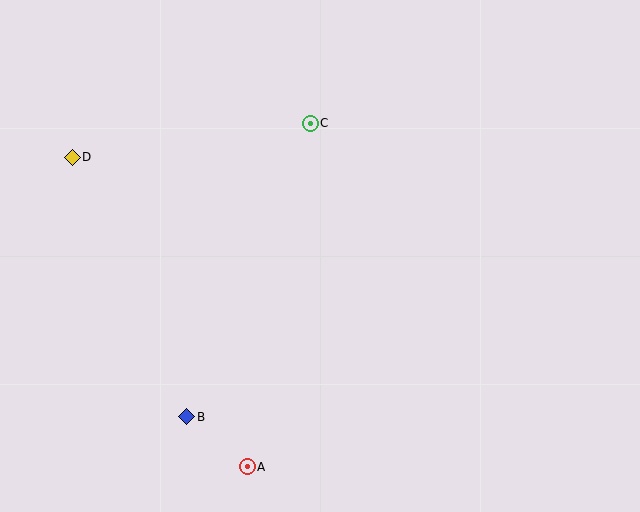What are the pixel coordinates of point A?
Point A is at (247, 467).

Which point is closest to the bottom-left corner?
Point B is closest to the bottom-left corner.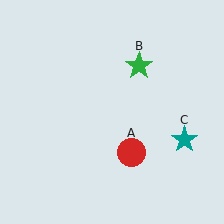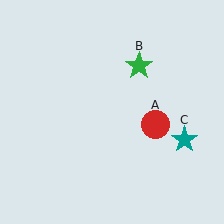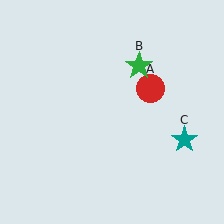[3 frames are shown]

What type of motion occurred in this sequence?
The red circle (object A) rotated counterclockwise around the center of the scene.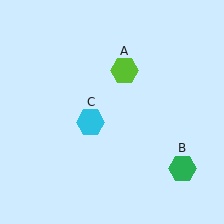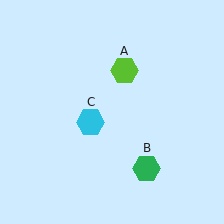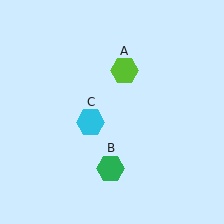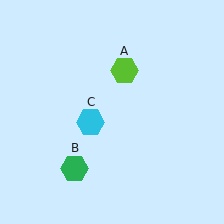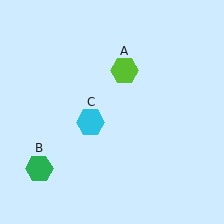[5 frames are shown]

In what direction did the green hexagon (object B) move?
The green hexagon (object B) moved left.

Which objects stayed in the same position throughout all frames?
Lime hexagon (object A) and cyan hexagon (object C) remained stationary.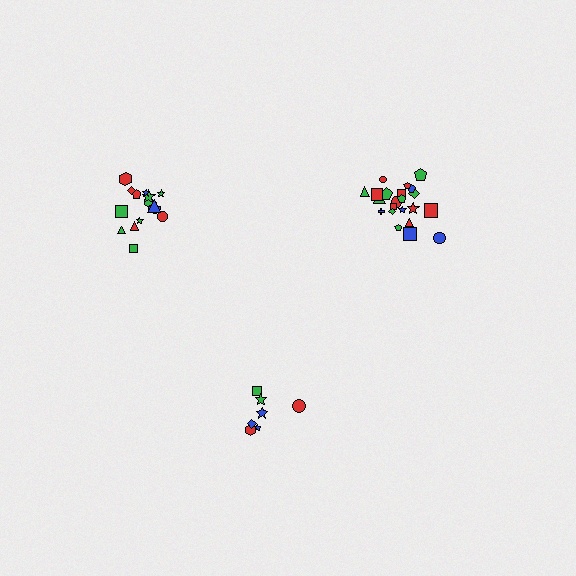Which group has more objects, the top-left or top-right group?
The top-right group.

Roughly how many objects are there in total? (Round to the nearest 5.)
Roughly 45 objects in total.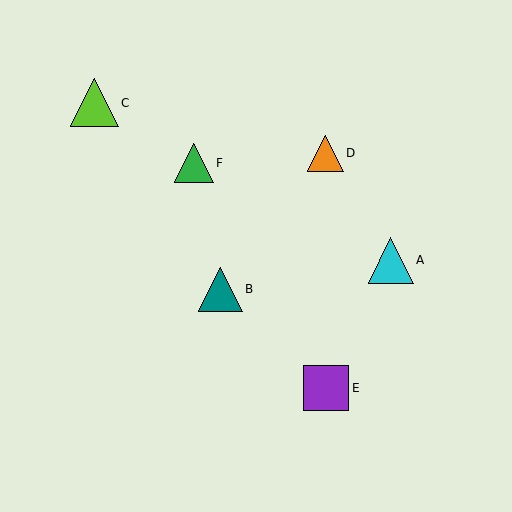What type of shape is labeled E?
Shape E is a purple square.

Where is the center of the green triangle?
The center of the green triangle is at (194, 163).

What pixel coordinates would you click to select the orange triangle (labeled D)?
Click at (325, 153) to select the orange triangle D.